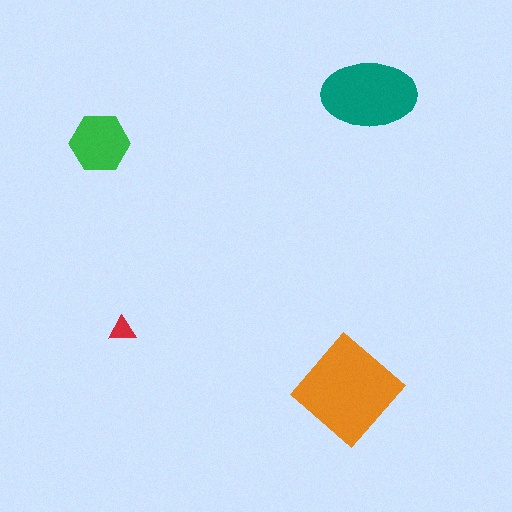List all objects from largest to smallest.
The orange diamond, the teal ellipse, the green hexagon, the red triangle.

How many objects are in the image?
There are 4 objects in the image.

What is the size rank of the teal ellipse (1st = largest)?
2nd.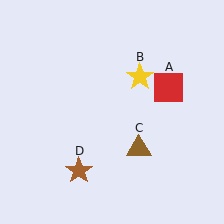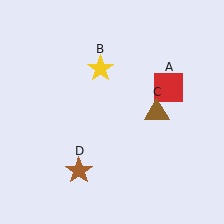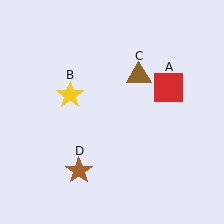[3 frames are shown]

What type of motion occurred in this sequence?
The yellow star (object B), brown triangle (object C) rotated counterclockwise around the center of the scene.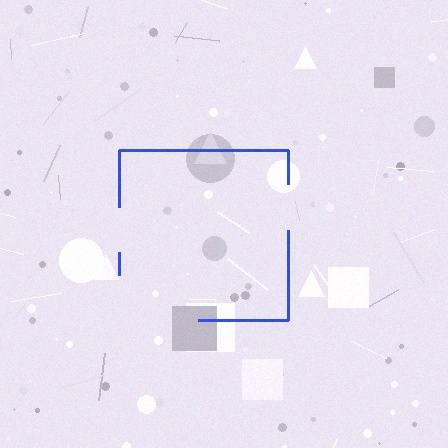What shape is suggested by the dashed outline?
The dashed outline suggests a square.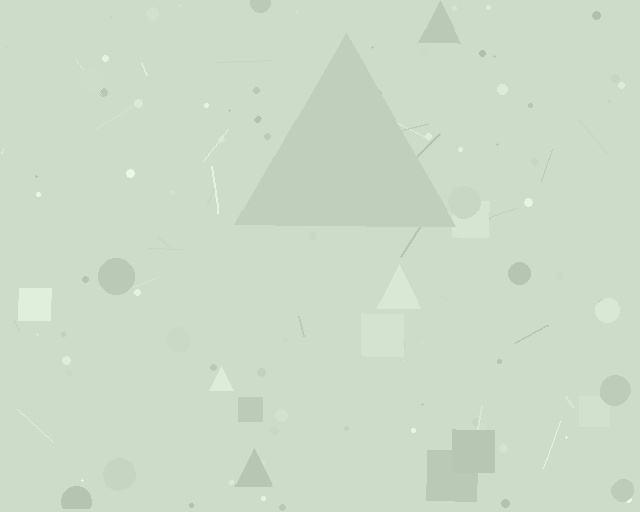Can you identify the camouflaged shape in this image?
The camouflaged shape is a triangle.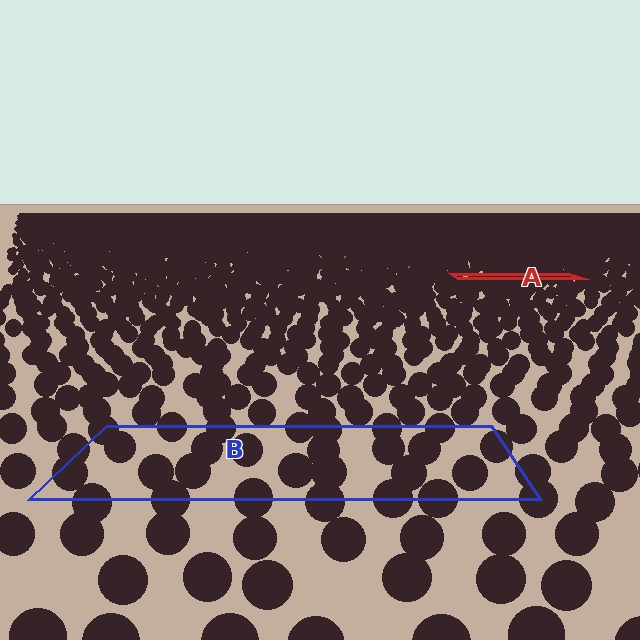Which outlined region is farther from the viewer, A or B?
Region A is farther from the viewer — the texture elements inside it appear smaller and more densely packed.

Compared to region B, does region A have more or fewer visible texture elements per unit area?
Region A has more texture elements per unit area — they are packed more densely because it is farther away.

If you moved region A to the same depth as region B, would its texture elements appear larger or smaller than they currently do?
They would appear larger. At a closer depth, the same texture elements are projected at a bigger on-screen size.